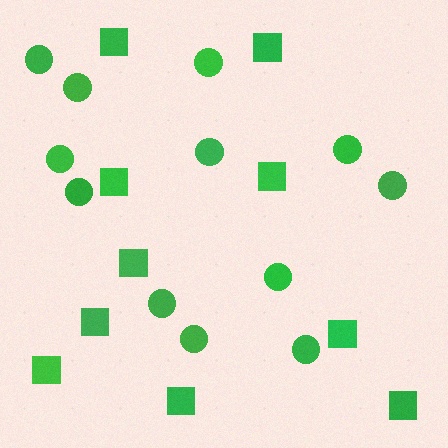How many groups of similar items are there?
There are 2 groups: one group of squares (10) and one group of circles (12).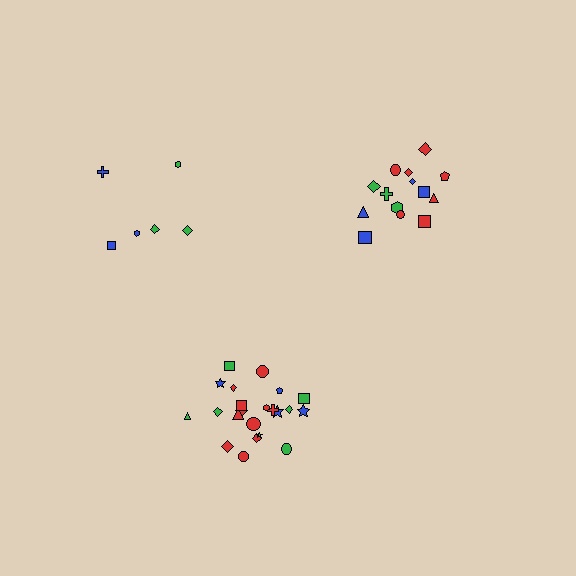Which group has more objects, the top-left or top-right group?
The top-right group.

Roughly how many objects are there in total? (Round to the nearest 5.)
Roughly 45 objects in total.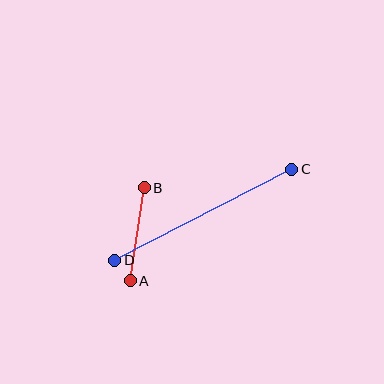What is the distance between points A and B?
The distance is approximately 94 pixels.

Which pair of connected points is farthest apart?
Points C and D are farthest apart.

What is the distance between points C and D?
The distance is approximately 199 pixels.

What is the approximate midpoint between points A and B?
The midpoint is at approximately (137, 234) pixels.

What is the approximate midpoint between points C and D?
The midpoint is at approximately (203, 215) pixels.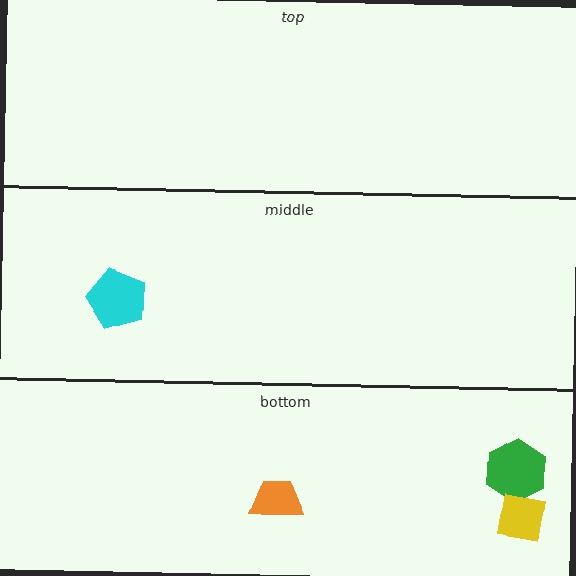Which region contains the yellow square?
The bottom region.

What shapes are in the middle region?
The cyan pentagon.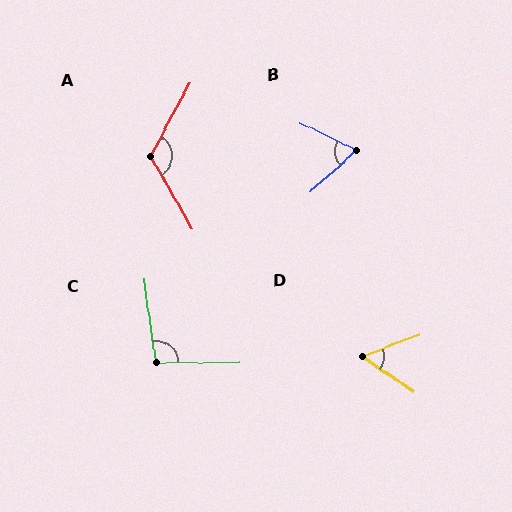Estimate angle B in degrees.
Approximately 68 degrees.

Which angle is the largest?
A, at approximately 122 degrees.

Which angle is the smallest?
D, at approximately 55 degrees.